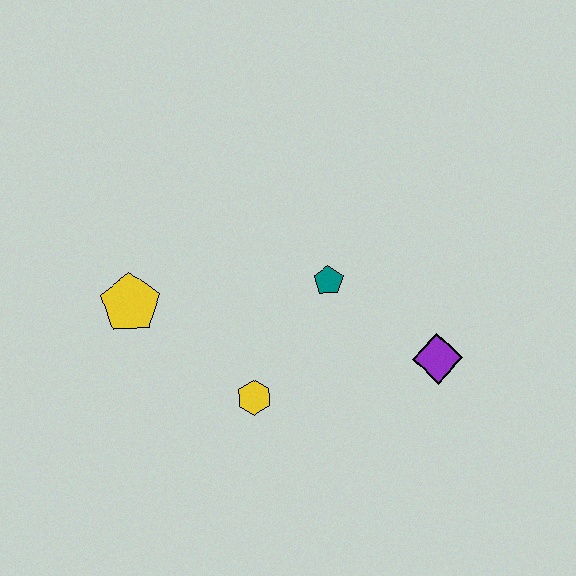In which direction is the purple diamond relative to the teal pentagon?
The purple diamond is to the right of the teal pentagon.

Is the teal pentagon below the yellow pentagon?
No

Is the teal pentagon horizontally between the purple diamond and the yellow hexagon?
Yes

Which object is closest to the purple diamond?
The teal pentagon is closest to the purple diamond.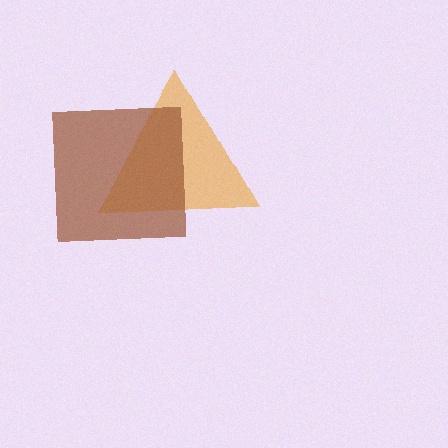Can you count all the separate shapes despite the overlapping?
Yes, there are 2 separate shapes.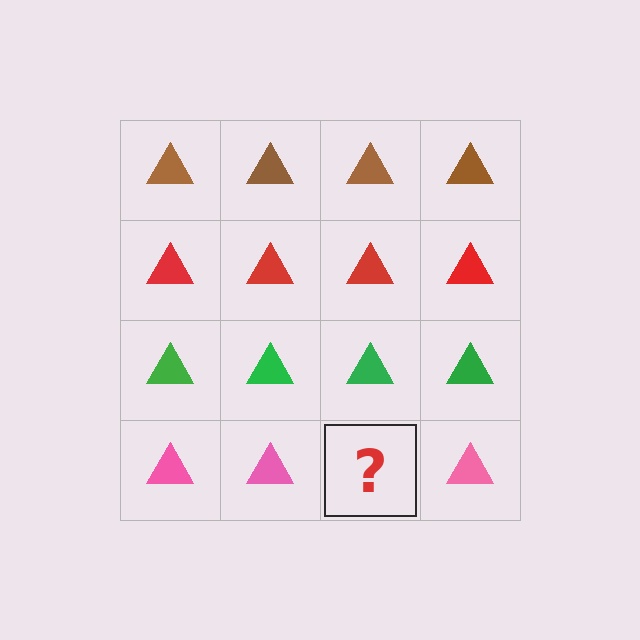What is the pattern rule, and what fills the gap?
The rule is that each row has a consistent color. The gap should be filled with a pink triangle.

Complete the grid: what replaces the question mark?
The question mark should be replaced with a pink triangle.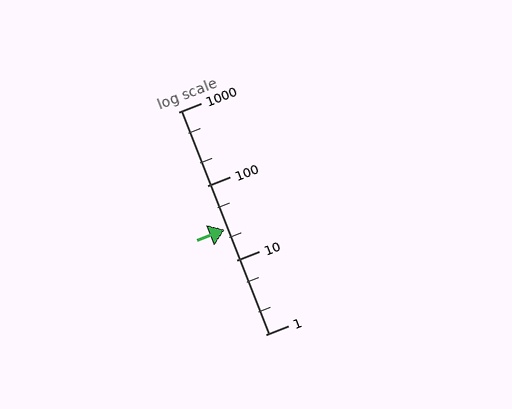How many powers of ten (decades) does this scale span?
The scale spans 3 decades, from 1 to 1000.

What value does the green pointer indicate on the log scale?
The pointer indicates approximately 26.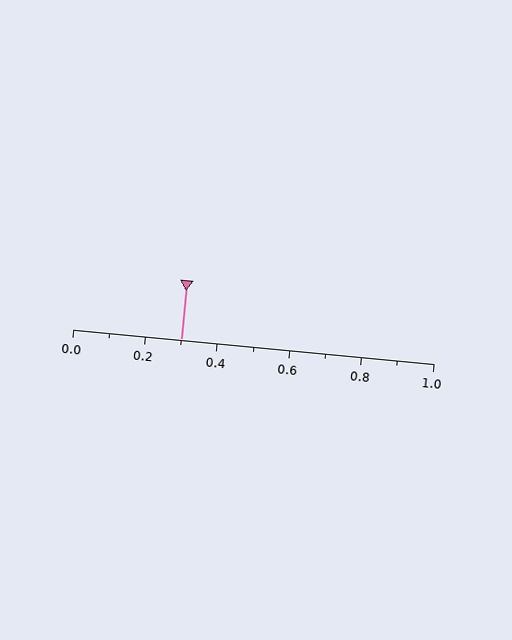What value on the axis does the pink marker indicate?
The marker indicates approximately 0.3.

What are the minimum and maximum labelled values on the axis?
The axis runs from 0.0 to 1.0.